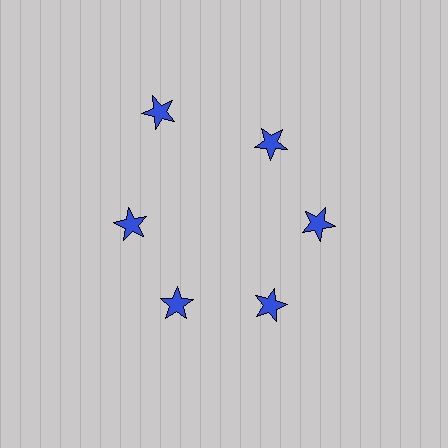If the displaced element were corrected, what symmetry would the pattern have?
It would have 6-fold rotational symmetry — the pattern would map onto itself every 60 degrees.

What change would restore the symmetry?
The symmetry would be restored by moving it inward, back onto the ring so that all 6 stars sit at equal angles and equal distance from the center.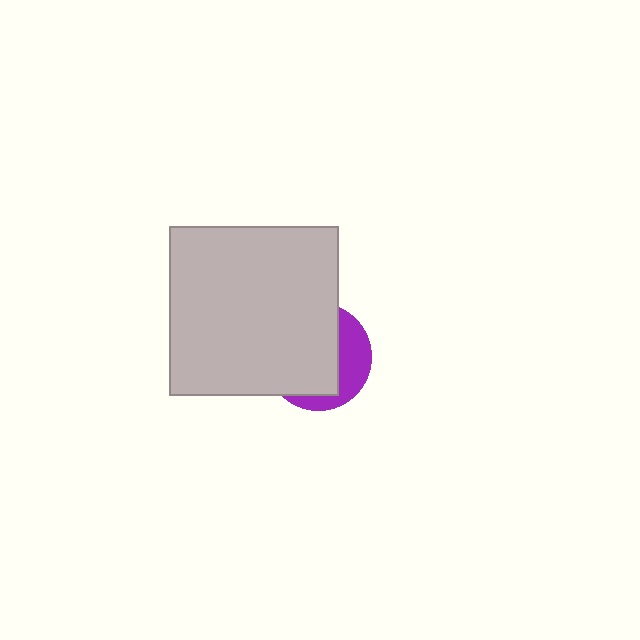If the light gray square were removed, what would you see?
You would see the complete purple circle.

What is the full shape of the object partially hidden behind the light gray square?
The partially hidden object is a purple circle.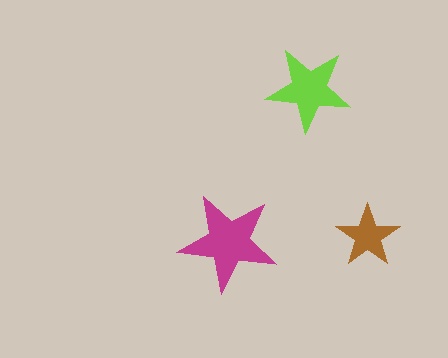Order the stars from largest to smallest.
the magenta one, the lime one, the brown one.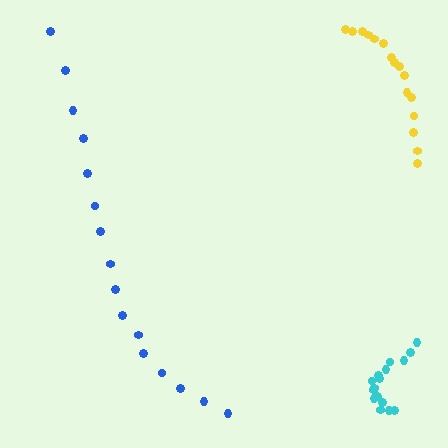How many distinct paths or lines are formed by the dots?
There are 3 distinct paths.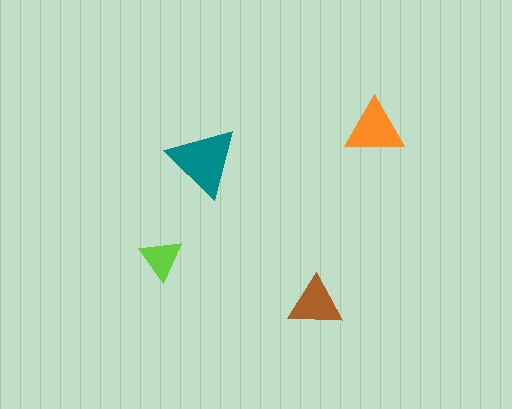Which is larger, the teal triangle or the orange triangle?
The teal one.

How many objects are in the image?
There are 4 objects in the image.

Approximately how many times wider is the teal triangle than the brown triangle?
About 1.5 times wider.